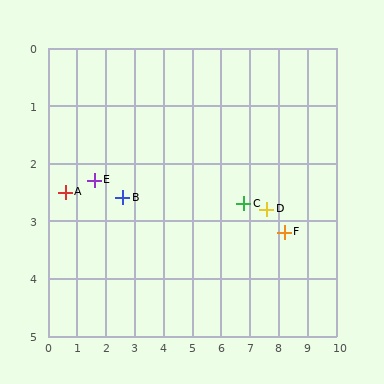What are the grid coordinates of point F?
Point F is at approximately (8.2, 3.2).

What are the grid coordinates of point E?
Point E is at approximately (1.6, 2.3).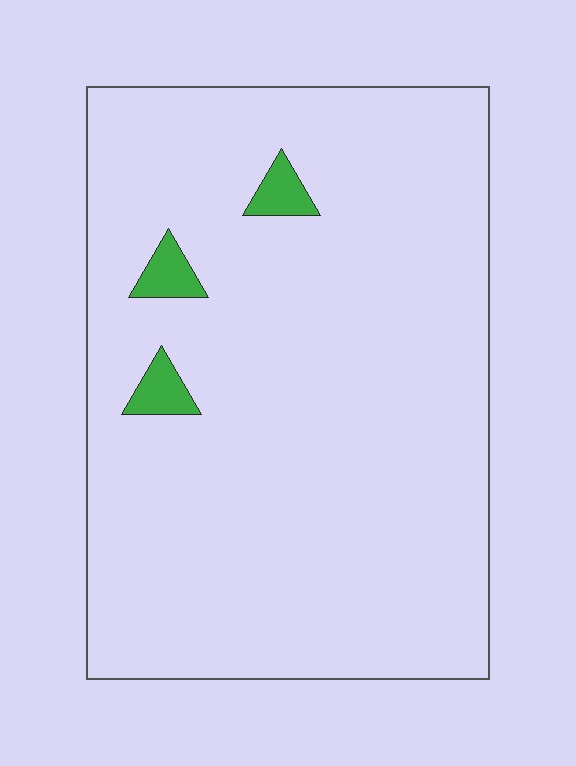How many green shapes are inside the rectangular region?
3.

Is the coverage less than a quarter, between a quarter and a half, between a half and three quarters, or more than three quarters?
Less than a quarter.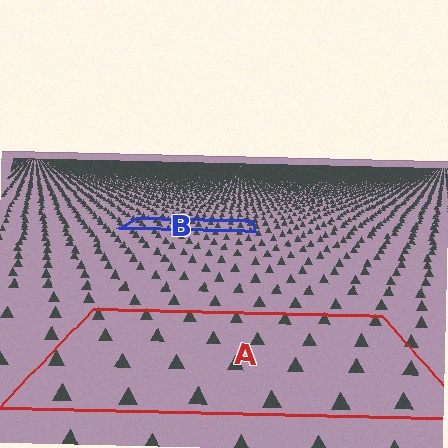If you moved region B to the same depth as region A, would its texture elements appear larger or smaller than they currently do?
They would appear larger. At a closer depth, the same texture elements are projected at a bigger on-screen size.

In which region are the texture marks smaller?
The texture marks are smaller in region B, because it is farther away.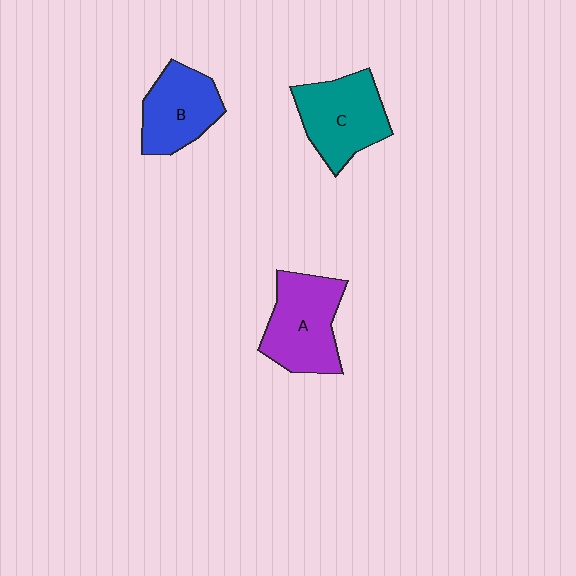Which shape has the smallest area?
Shape B (blue).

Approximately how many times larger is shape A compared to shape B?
Approximately 1.2 times.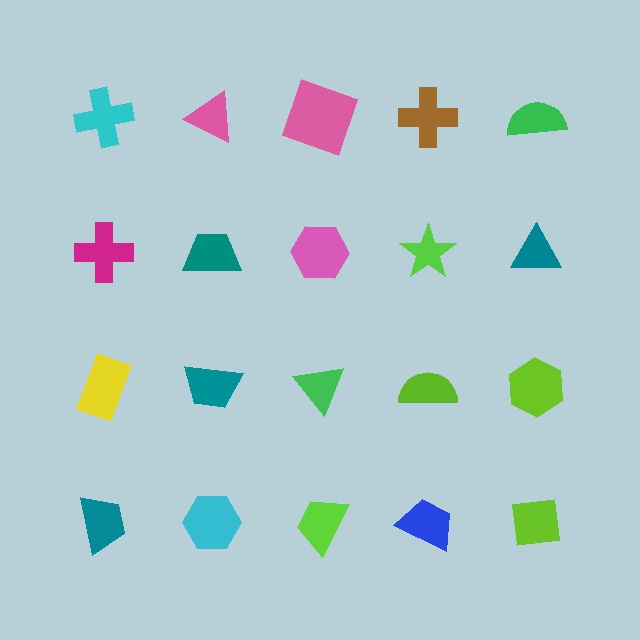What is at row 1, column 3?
A pink square.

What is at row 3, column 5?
A lime hexagon.